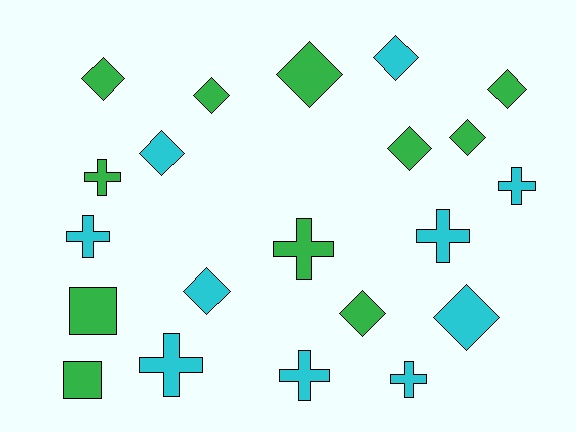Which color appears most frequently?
Green, with 11 objects.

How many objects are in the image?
There are 21 objects.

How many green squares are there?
There are 2 green squares.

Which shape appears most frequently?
Diamond, with 11 objects.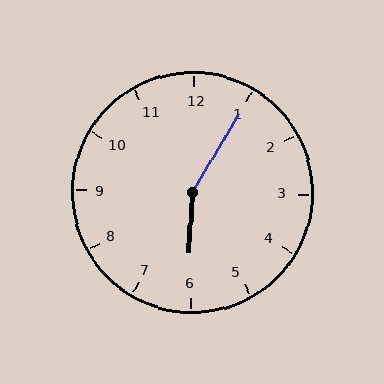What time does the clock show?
6:05.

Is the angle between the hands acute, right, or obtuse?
It is obtuse.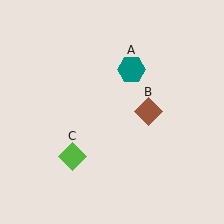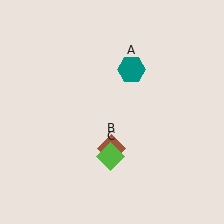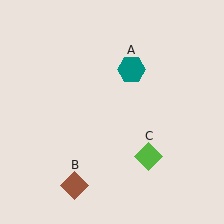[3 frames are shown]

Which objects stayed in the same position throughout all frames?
Teal hexagon (object A) remained stationary.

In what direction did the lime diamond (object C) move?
The lime diamond (object C) moved right.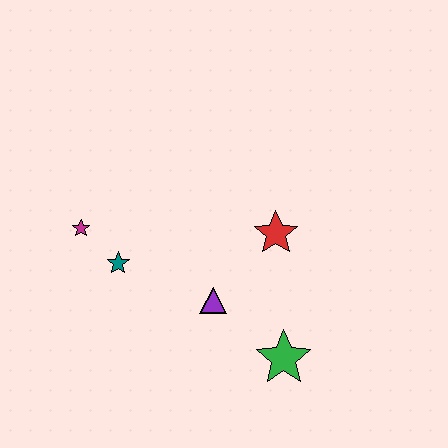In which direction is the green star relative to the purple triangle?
The green star is to the right of the purple triangle.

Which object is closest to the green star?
The purple triangle is closest to the green star.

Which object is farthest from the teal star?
The green star is farthest from the teal star.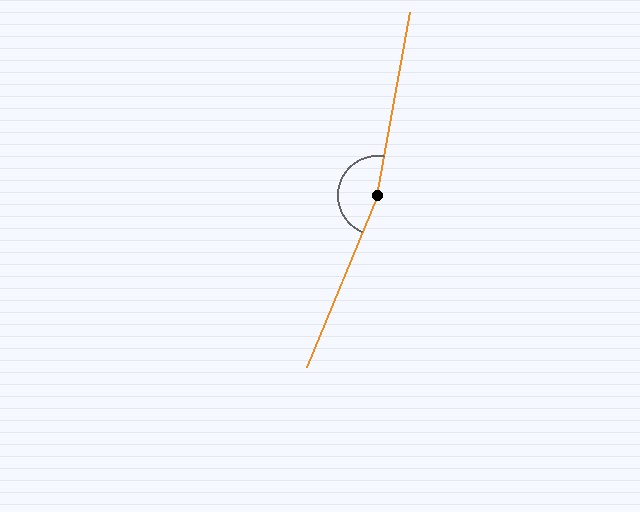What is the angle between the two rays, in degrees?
Approximately 168 degrees.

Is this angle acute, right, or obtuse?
It is obtuse.